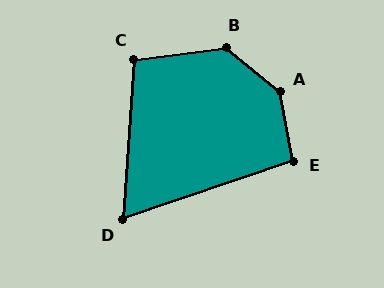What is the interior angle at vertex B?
Approximately 133 degrees (obtuse).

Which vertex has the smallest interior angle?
D, at approximately 67 degrees.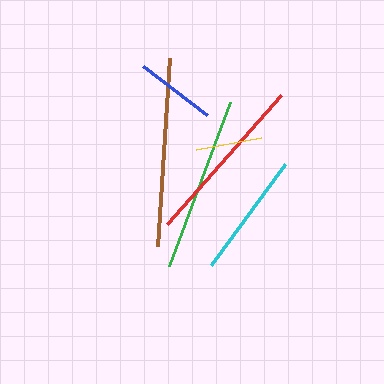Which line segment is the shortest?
The yellow line is the shortest at approximately 67 pixels.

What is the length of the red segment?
The red segment is approximately 172 pixels long.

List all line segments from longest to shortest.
From longest to shortest: brown, green, red, cyan, blue, yellow.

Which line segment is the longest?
The brown line is the longest at approximately 188 pixels.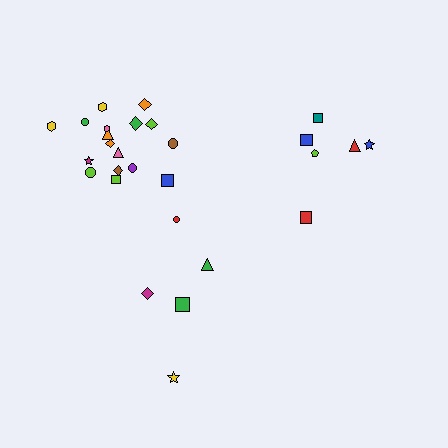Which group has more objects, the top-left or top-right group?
The top-left group.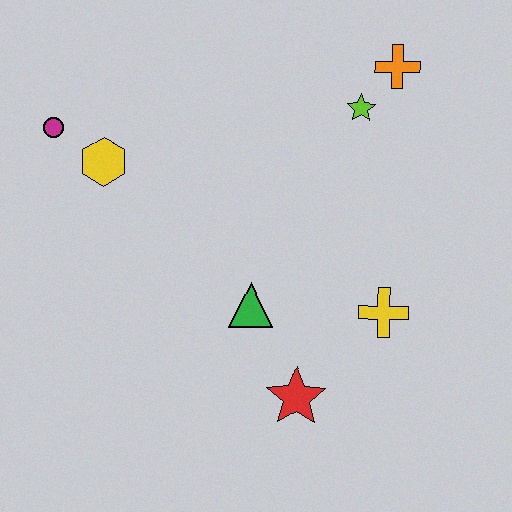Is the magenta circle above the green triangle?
Yes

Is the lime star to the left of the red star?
No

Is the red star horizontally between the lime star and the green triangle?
Yes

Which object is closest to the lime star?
The orange cross is closest to the lime star.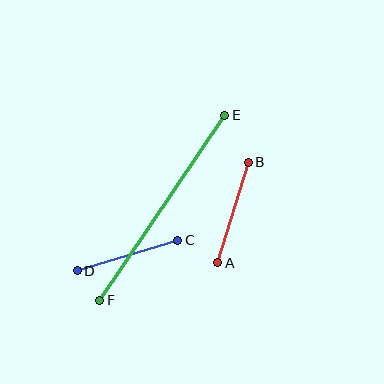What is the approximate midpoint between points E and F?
The midpoint is at approximately (162, 208) pixels.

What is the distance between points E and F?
The distance is approximately 223 pixels.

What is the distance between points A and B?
The distance is approximately 105 pixels.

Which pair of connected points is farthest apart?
Points E and F are farthest apart.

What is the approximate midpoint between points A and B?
The midpoint is at approximately (233, 213) pixels.